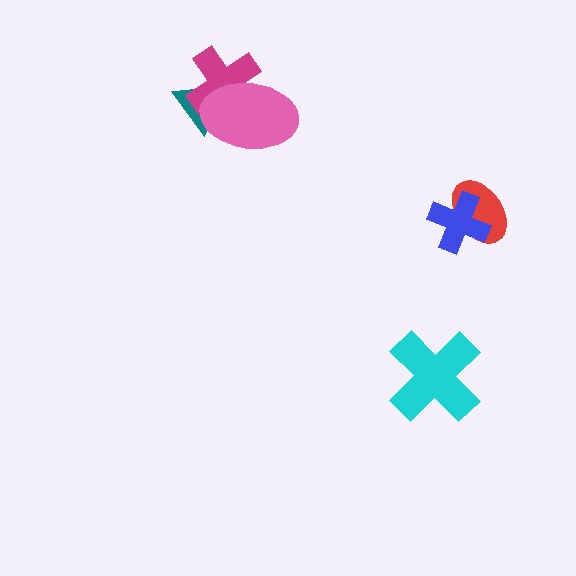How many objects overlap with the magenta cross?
2 objects overlap with the magenta cross.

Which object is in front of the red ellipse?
The blue cross is in front of the red ellipse.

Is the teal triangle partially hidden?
Yes, it is partially covered by another shape.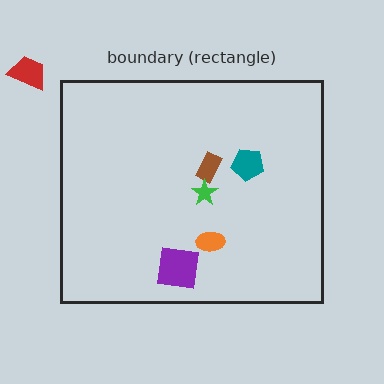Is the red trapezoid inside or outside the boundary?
Outside.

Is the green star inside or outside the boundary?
Inside.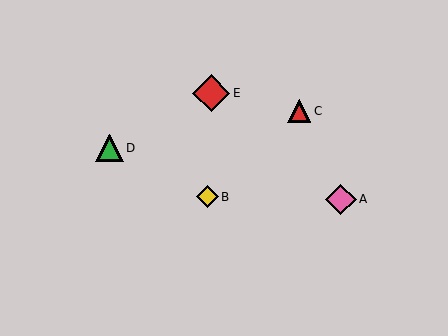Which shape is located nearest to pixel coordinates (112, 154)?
The green triangle (labeled D) at (109, 148) is nearest to that location.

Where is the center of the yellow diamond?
The center of the yellow diamond is at (207, 197).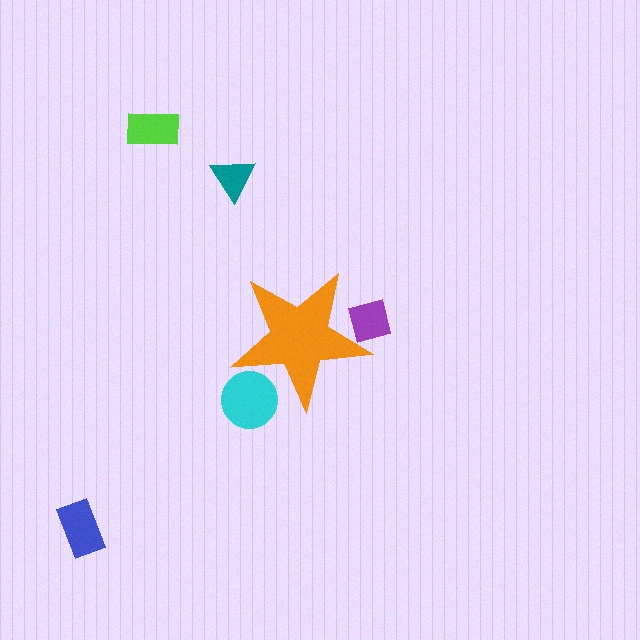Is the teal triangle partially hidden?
No, the teal triangle is fully visible.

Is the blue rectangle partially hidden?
No, the blue rectangle is fully visible.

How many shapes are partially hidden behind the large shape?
2 shapes are partially hidden.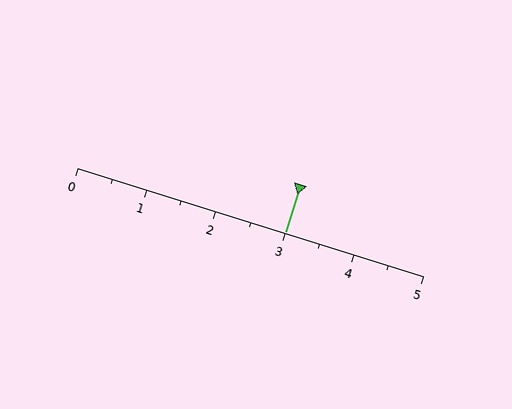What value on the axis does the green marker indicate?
The marker indicates approximately 3.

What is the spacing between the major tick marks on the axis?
The major ticks are spaced 1 apart.